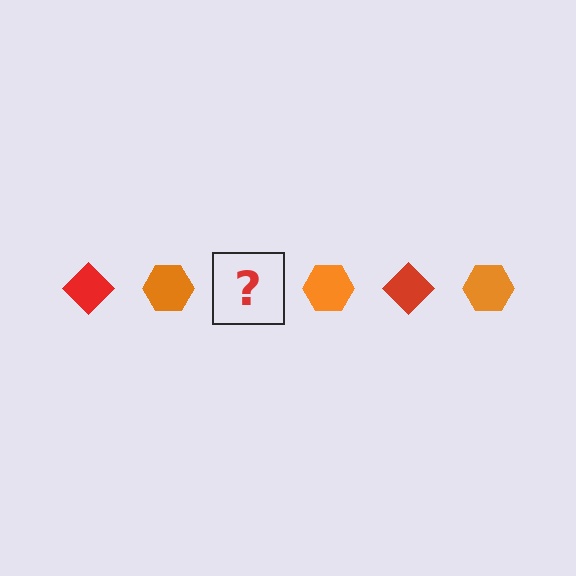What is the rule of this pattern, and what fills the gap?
The rule is that the pattern alternates between red diamond and orange hexagon. The gap should be filled with a red diamond.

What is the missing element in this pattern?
The missing element is a red diamond.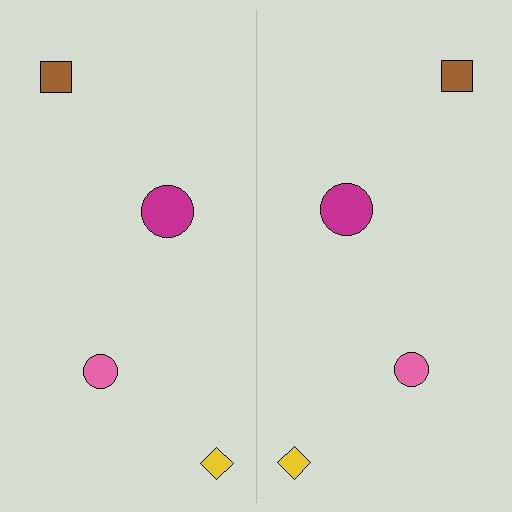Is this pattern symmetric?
Yes, this pattern has bilateral (reflection) symmetry.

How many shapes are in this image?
There are 8 shapes in this image.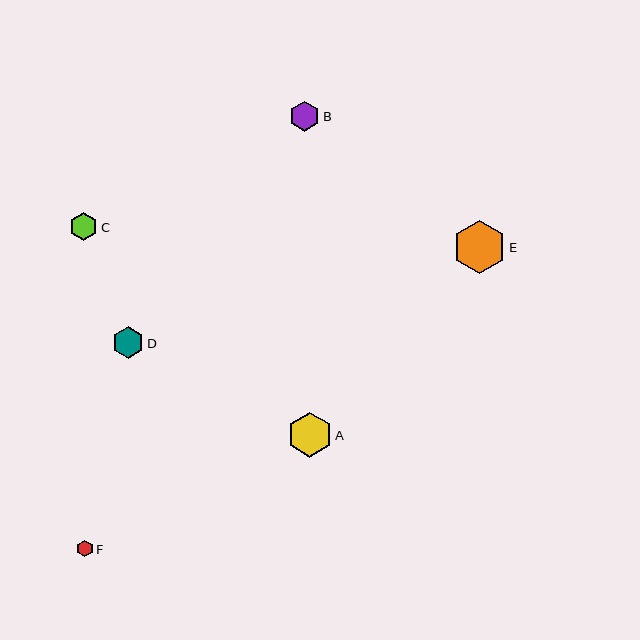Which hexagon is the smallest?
Hexagon F is the smallest with a size of approximately 17 pixels.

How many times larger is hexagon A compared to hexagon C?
Hexagon A is approximately 1.6 times the size of hexagon C.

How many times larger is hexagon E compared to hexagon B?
Hexagon E is approximately 1.8 times the size of hexagon B.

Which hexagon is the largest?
Hexagon E is the largest with a size of approximately 53 pixels.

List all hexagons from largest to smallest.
From largest to smallest: E, A, D, B, C, F.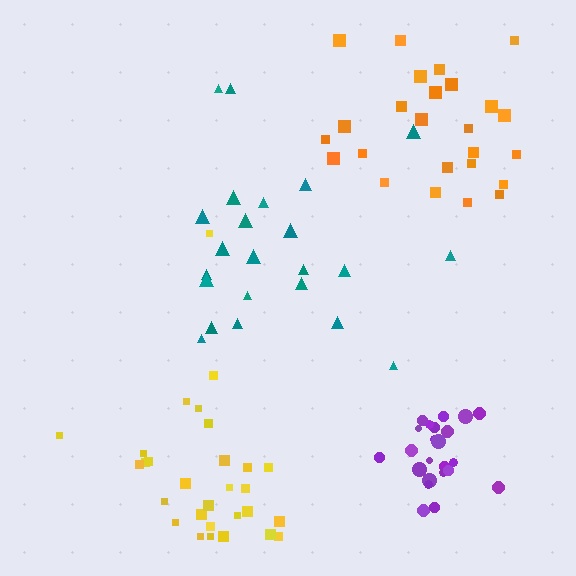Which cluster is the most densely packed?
Purple.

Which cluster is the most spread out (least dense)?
Teal.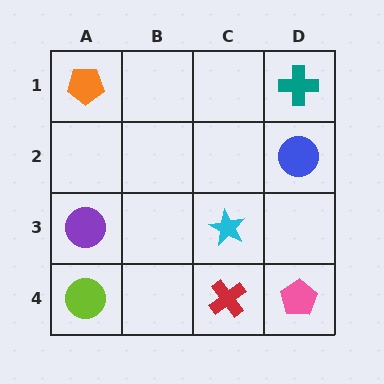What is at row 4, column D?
A pink pentagon.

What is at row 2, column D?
A blue circle.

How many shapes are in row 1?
2 shapes.